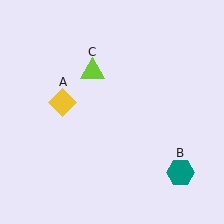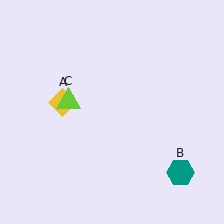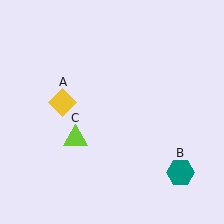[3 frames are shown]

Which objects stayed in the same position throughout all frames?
Yellow diamond (object A) and teal hexagon (object B) remained stationary.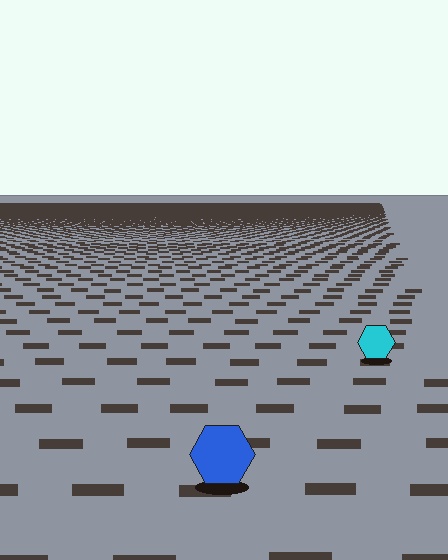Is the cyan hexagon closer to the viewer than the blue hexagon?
No. The blue hexagon is closer — you can tell from the texture gradient: the ground texture is coarser near it.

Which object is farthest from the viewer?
The cyan hexagon is farthest from the viewer. It appears smaller and the ground texture around it is denser.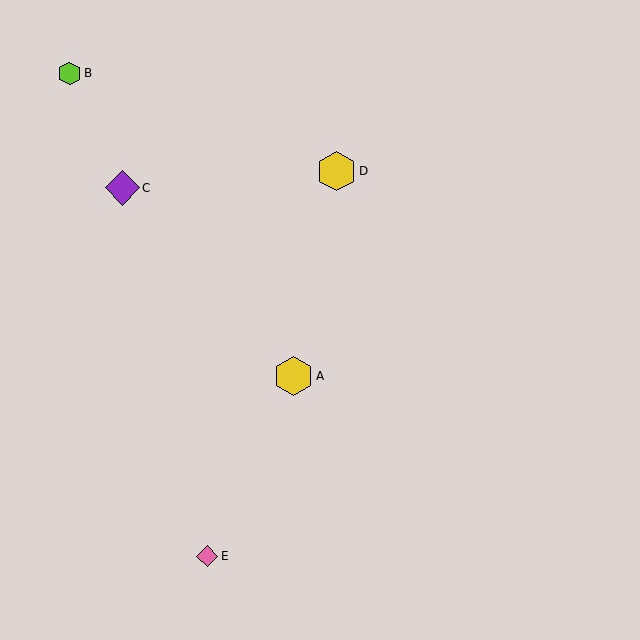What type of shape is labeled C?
Shape C is a purple diamond.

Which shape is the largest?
The yellow hexagon (labeled D) is the largest.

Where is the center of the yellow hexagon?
The center of the yellow hexagon is at (336, 171).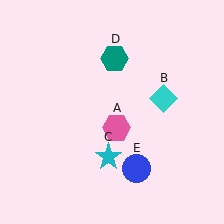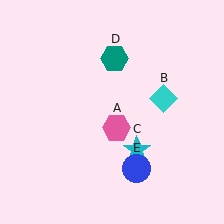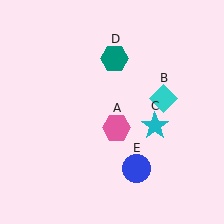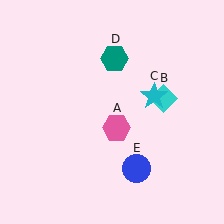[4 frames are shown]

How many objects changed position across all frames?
1 object changed position: cyan star (object C).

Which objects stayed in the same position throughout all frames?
Pink hexagon (object A) and cyan diamond (object B) and teal hexagon (object D) and blue circle (object E) remained stationary.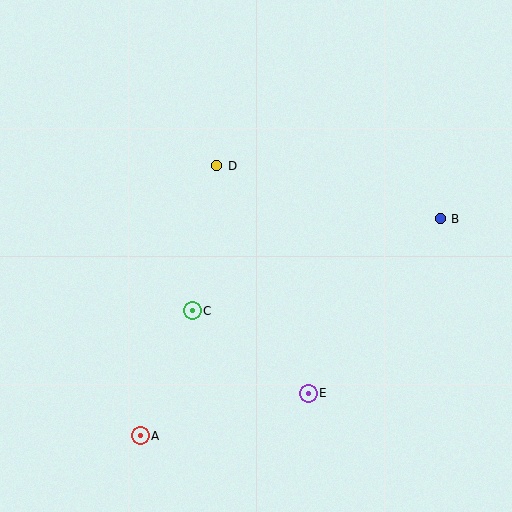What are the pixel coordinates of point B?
Point B is at (440, 219).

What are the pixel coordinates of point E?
Point E is at (308, 393).